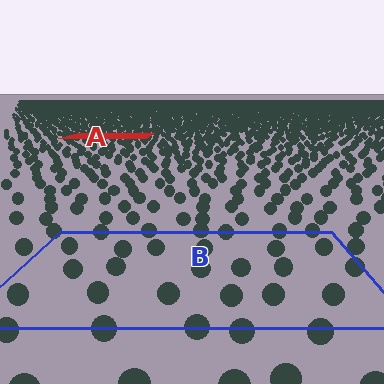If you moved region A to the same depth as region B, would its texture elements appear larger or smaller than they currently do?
They would appear larger. At a closer depth, the same texture elements are projected at a bigger on-screen size.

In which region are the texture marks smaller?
The texture marks are smaller in region A, because it is farther away.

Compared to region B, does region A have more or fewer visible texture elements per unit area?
Region A has more texture elements per unit area — they are packed more densely because it is farther away.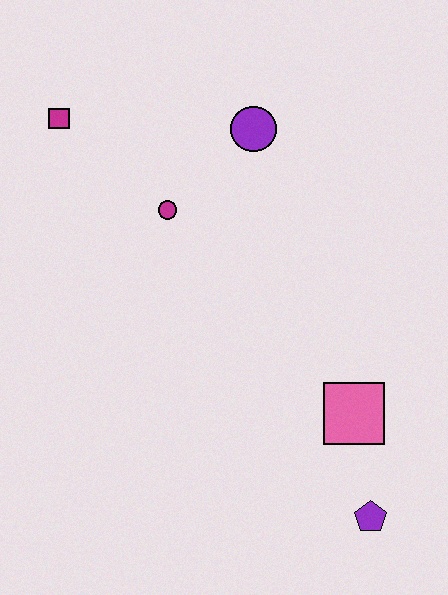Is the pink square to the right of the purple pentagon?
No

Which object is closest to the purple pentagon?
The pink square is closest to the purple pentagon.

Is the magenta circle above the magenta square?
No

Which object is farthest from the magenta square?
The purple pentagon is farthest from the magenta square.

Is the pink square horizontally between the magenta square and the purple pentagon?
Yes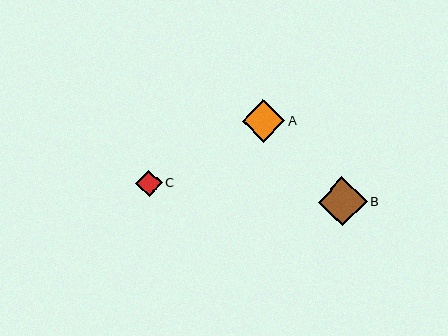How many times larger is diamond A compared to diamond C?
Diamond A is approximately 1.6 times the size of diamond C.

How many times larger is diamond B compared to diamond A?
Diamond B is approximately 1.2 times the size of diamond A.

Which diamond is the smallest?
Diamond C is the smallest with a size of approximately 26 pixels.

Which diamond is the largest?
Diamond B is the largest with a size of approximately 49 pixels.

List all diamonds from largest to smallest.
From largest to smallest: B, A, C.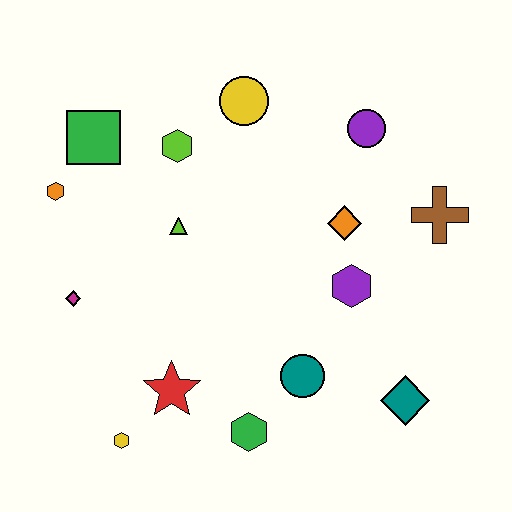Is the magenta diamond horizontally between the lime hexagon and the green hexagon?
No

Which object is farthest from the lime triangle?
The teal diamond is farthest from the lime triangle.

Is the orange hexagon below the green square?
Yes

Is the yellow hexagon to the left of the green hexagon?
Yes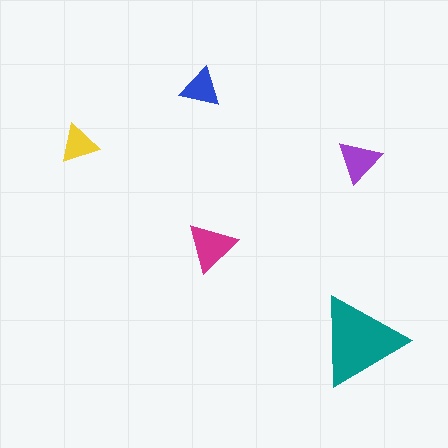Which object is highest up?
The blue triangle is topmost.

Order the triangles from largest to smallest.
the teal one, the magenta one, the purple one, the blue one, the yellow one.